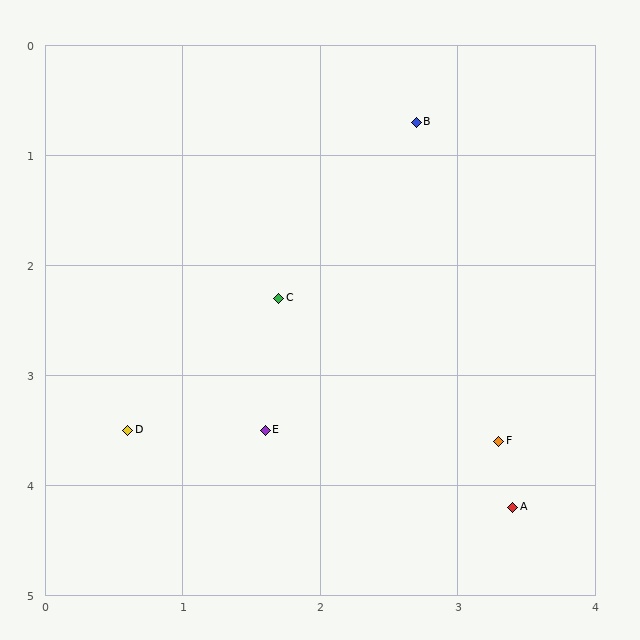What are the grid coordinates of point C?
Point C is at approximately (1.7, 2.3).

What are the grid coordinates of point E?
Point E is at approximately (1.6, 3.5).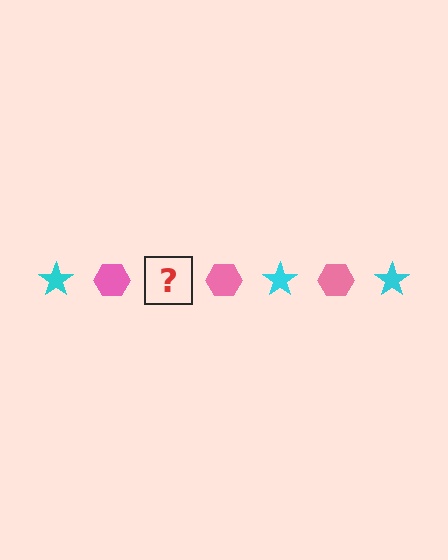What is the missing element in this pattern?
The missing element is a cyan star.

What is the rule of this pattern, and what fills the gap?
The rule is that the pattern alternates between cyan star and pink hexagon. The gap should be filled with a cyan star.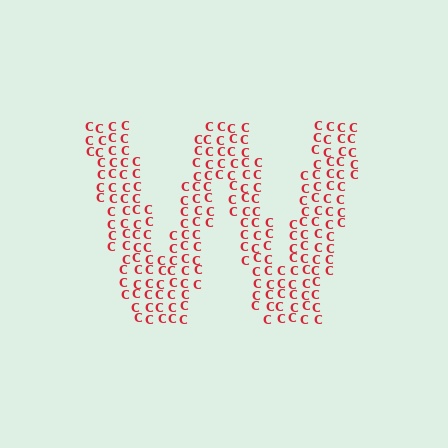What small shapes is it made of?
It is made of small letter C's.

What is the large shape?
The large shape is the letter W.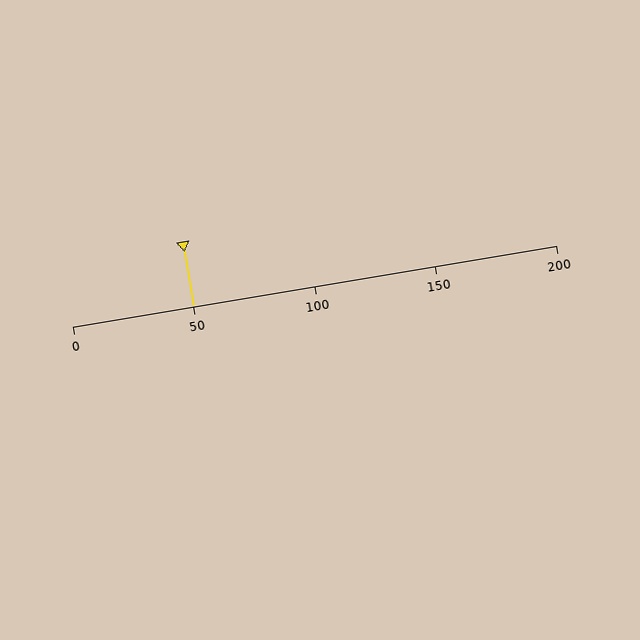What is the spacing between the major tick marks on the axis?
The major ticks are spaced 50 apart.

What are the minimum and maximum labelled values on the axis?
The axis runs from 0 to 200.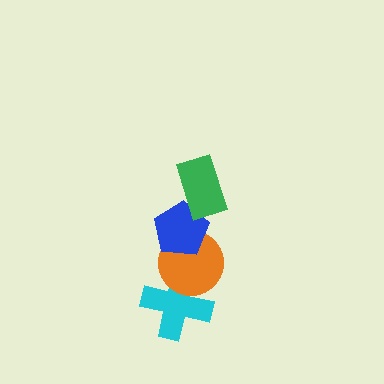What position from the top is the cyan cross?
The cyan cross is 4th from the top.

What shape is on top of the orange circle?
The blue pentagon is on top of the orange circle.